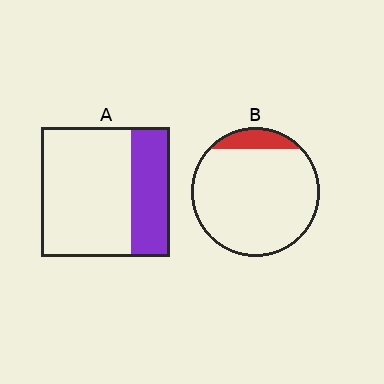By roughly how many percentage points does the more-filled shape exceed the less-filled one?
By roughly 20 percentage points (A over B).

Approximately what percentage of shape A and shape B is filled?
A is approximately 30% and B is approximately 10%.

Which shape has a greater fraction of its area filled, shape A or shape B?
Shape A.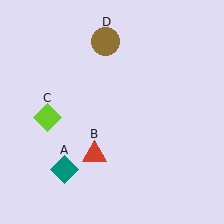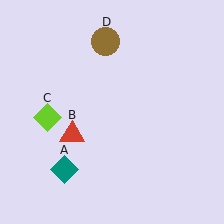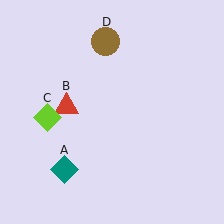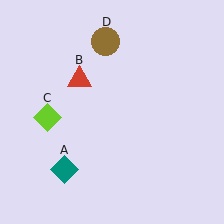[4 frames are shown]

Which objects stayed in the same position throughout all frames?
Teal diamond (object A) and lime diamond (object C) and brown circle (object D) remained stationary.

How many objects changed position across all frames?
1 object changed position: red triangle (object B).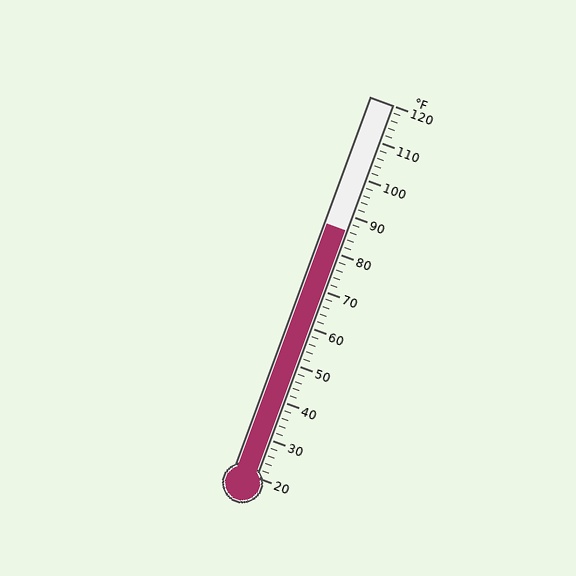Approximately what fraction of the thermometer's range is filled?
The thermometer is filled to approximately 65% of its range.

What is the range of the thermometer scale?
The thermometer scale ranges from 20°F to 120°F.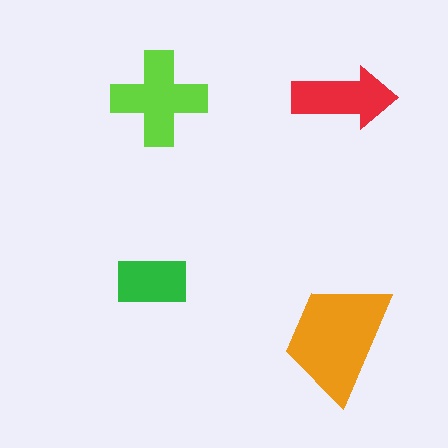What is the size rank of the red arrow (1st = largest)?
3rd.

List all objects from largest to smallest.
The orange trapezoid, the lime cross, the red arrow, the green rectangle.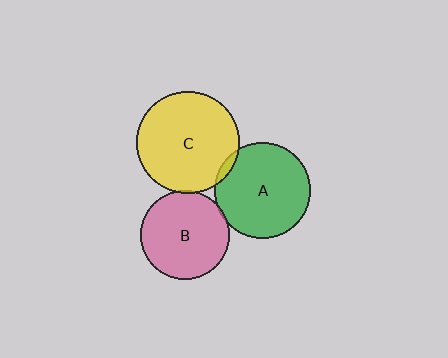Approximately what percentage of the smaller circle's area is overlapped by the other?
Approximately 5%.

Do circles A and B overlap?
Yes.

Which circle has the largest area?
Circle C (yellow).